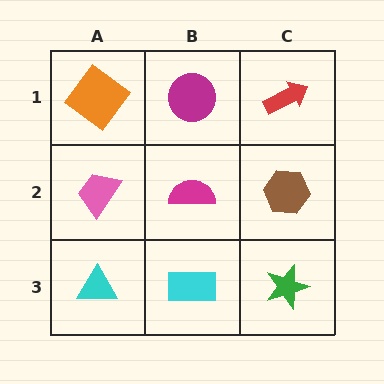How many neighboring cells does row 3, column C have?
2.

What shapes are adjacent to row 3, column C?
A brown hexagon (row 2, column C), a cyan rectangle (row 3, column B).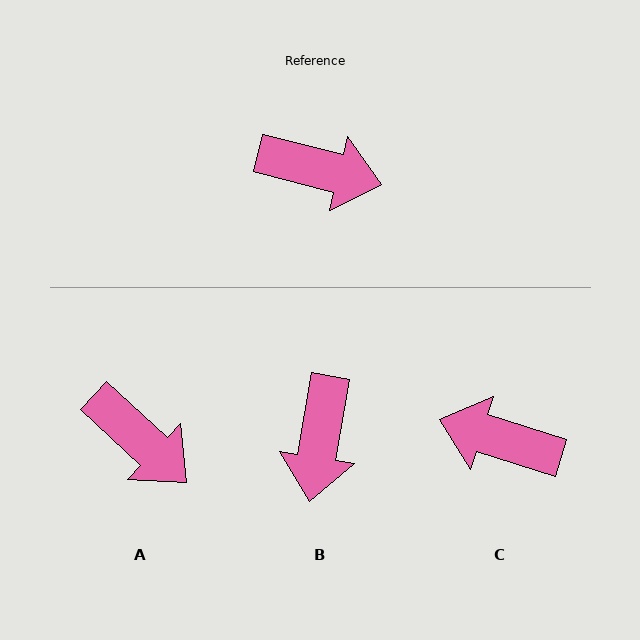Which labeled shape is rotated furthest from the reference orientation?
C, about 177 degrees away.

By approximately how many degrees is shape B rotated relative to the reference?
Approximately 85 degrees clockwise.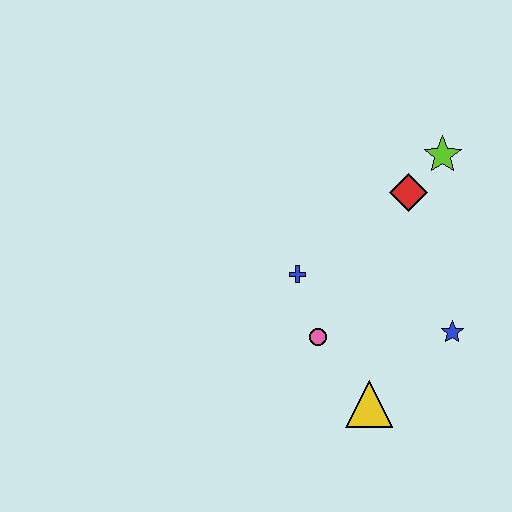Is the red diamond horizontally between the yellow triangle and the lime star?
Yes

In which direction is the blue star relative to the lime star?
The blue star is below the lime star.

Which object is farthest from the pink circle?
The lime star is farthest from the pink circle.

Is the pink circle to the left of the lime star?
Yes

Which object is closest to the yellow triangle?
The pink circle is closest to the yellow triangle.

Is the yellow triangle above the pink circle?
No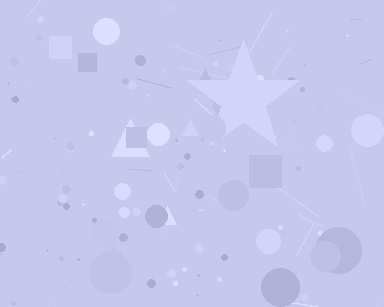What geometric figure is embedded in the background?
A star is embedded in the background.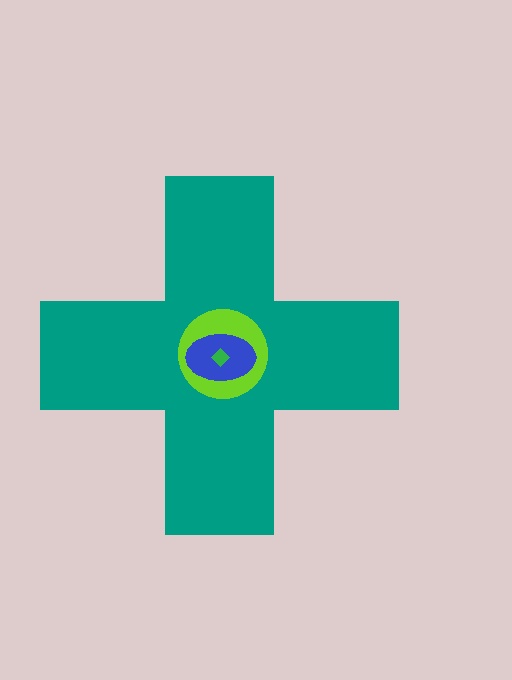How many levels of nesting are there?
4.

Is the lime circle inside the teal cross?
Yes.